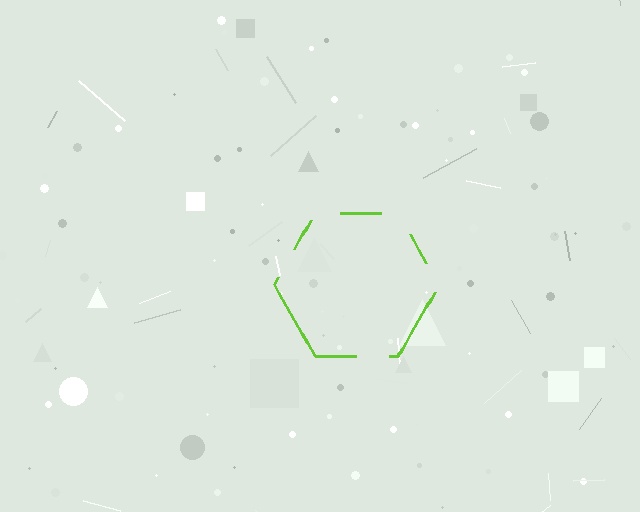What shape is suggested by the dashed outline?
The dashed outline suggests a hexagon.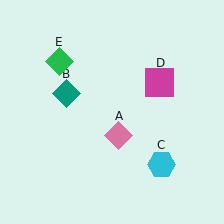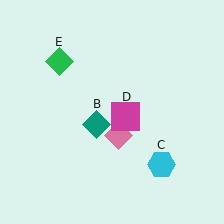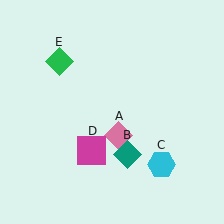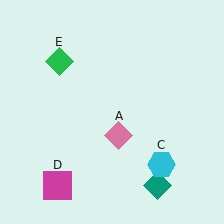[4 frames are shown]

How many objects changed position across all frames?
2 objects changed position: teal diamond (object B), magenta square (object D).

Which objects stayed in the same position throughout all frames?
Pink diamond (object A) and cyan hexagon (object C) and green diamond (object E) remained stationary.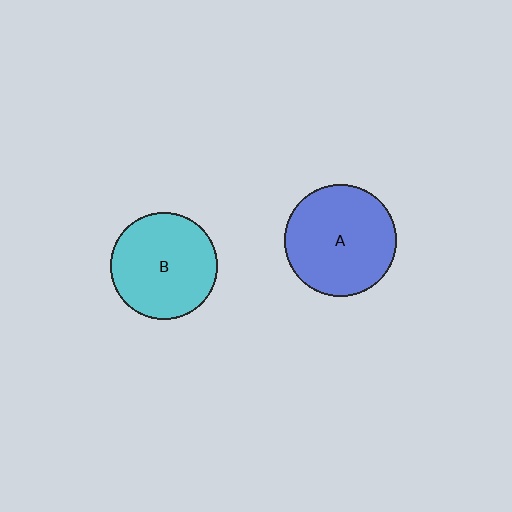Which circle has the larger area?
Circle A (blue).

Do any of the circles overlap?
No, none of the circles overlap.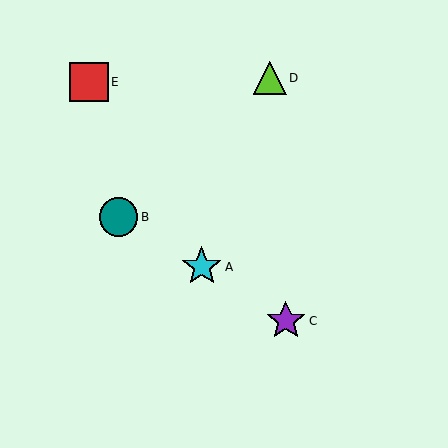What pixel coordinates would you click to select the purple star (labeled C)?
Click at (286, 321) to select the purple star C.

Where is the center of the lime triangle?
The center of the lime triangle is at (270, 78).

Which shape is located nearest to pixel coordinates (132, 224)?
The teal circle (labeled B) at (118, 217) is nearest to that location.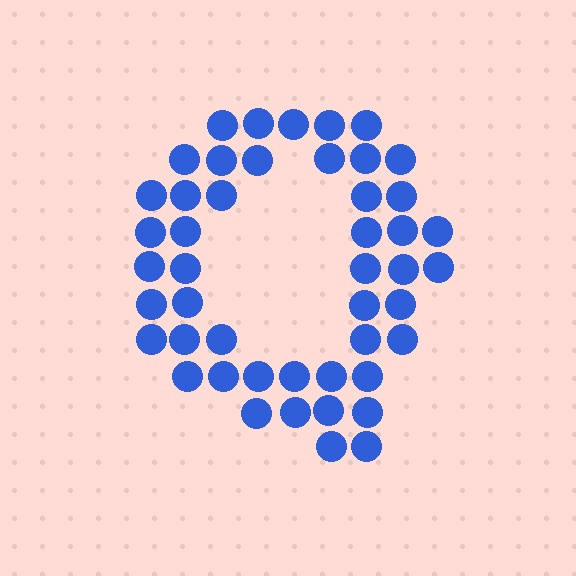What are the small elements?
The small elements are circles.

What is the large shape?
The large shape is the letter Q.